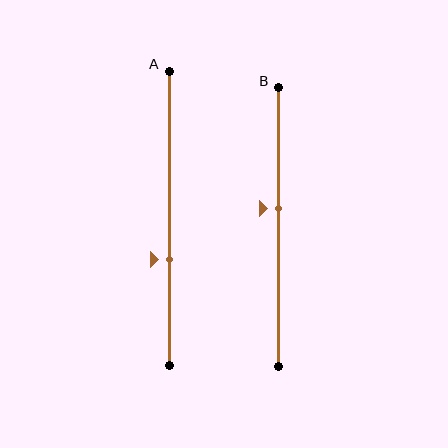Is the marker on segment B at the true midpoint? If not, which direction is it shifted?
No, the marker on segment B is shifted upward by about 7% of the segment length.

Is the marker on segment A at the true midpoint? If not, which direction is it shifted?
No, the marker on segment A is shifted downward by about 14% of the segment length.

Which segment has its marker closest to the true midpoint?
Segment B has its marker closest to the true midpoint.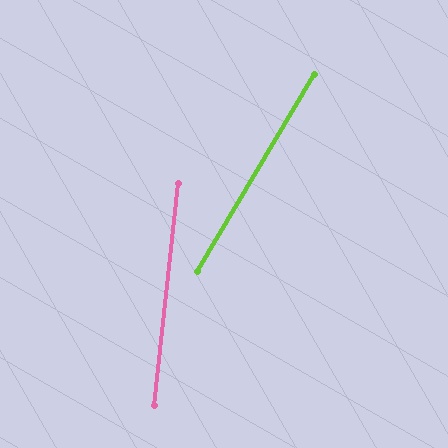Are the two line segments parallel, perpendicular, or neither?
Neither parallel nor perpendicular — they differ by about 25°.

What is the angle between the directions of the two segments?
Approximately 25 degrees.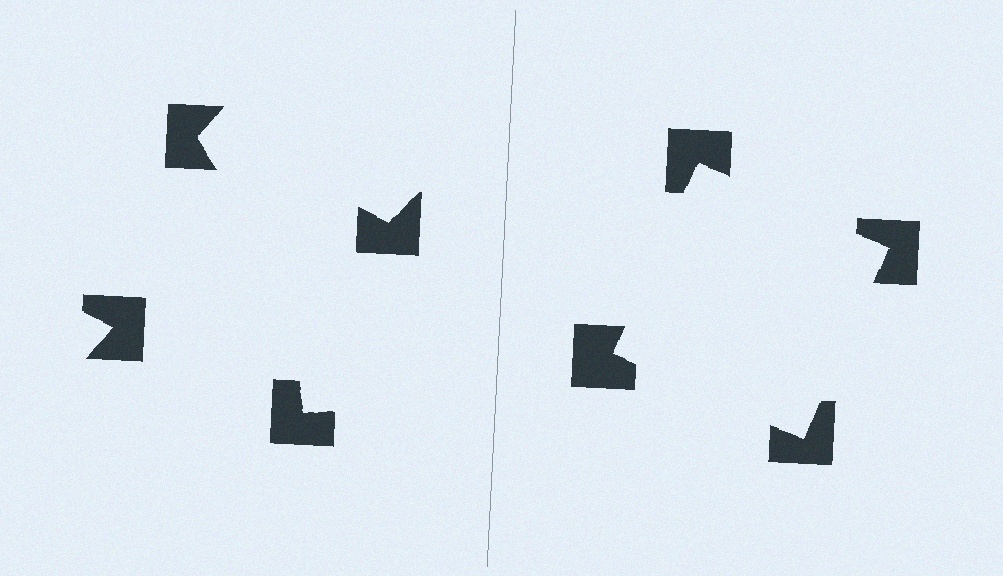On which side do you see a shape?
An illusory square appears on the right side. On the left side the wedge cuts are rotated, so no coherent shape forms.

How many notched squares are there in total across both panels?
8 — 4 on each side.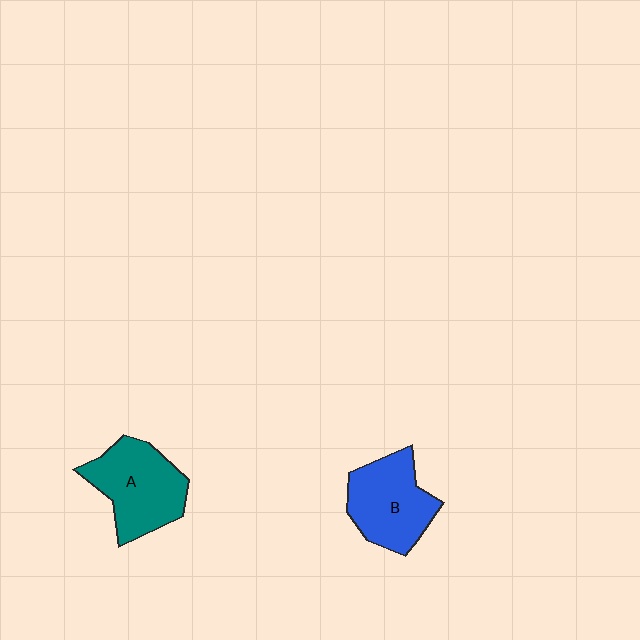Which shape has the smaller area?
Shape B (blue).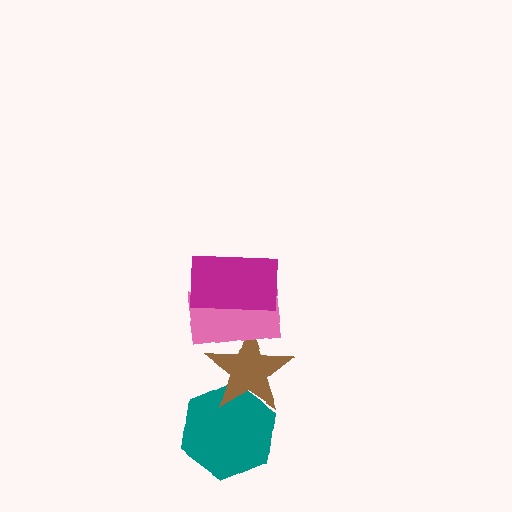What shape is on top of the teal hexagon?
The brown star is on top of the teal hexagon.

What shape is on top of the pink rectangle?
The magenta rectangle is on top of the pink rectangle.